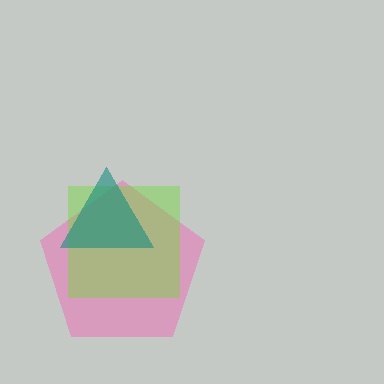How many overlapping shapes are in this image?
There are 3 overlapping shapes in the image.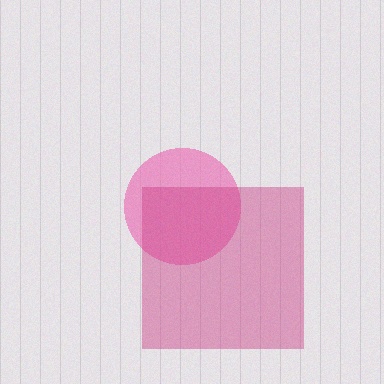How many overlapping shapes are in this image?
There are 2 overlapping shapes in the image.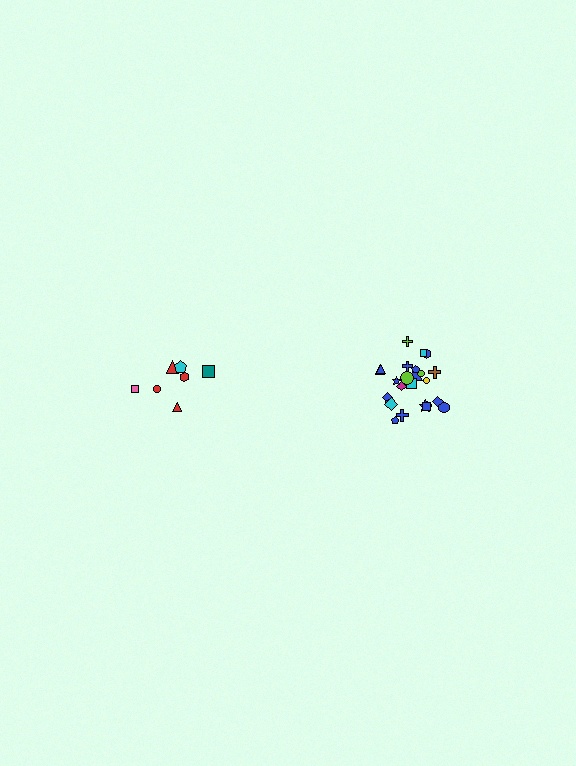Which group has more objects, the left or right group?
The right group.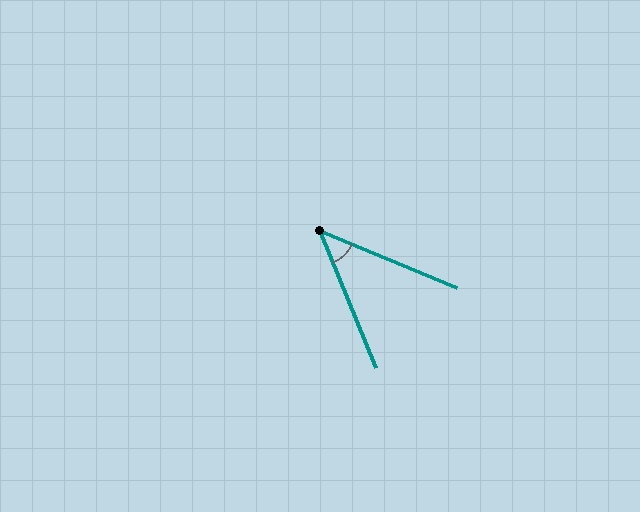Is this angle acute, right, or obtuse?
It is acute.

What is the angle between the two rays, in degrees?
Approximately 45 degrees.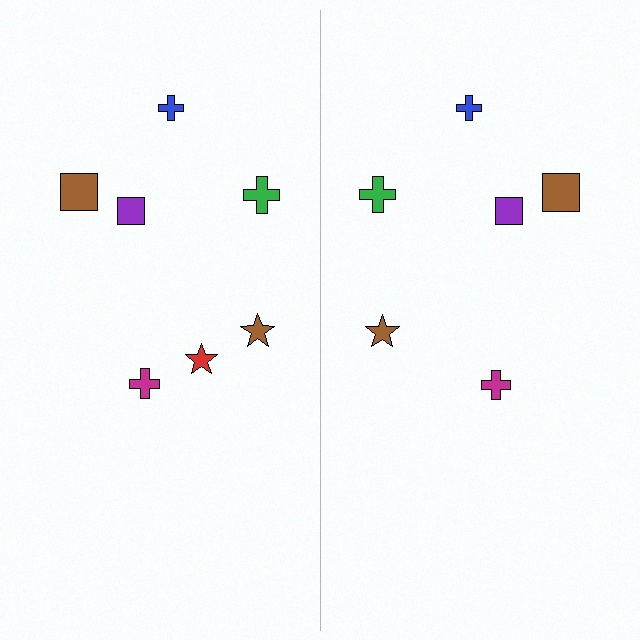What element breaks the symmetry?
A red star is missing from the right side.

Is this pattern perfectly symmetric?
No, the pattern is not perfectly symmetric. A red star is missing from the right side.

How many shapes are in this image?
There are 13 shapes in this image.